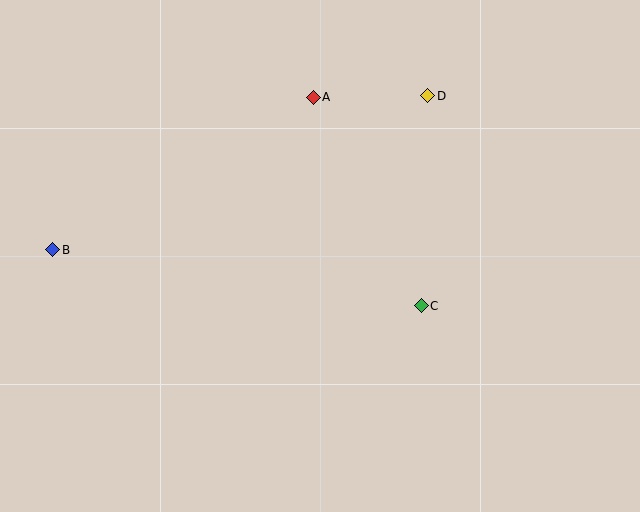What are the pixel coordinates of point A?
Point A is at (313, 97).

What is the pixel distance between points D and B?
The distance between D and B is 405 pixels.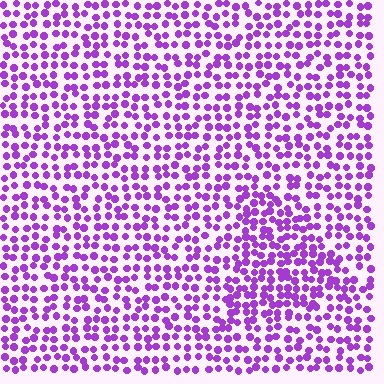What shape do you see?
I see a triangle.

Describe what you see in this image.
The image contains small purple elements arranged at two different densities. A triangle-shaped region is visible where the elements are more densely packed than the surrounding area.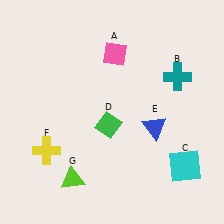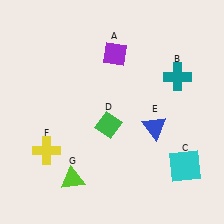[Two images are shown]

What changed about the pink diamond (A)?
In Image 1, A is pink. In Image 2, it changed to purple.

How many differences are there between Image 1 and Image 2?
There is 1 difference between the two images.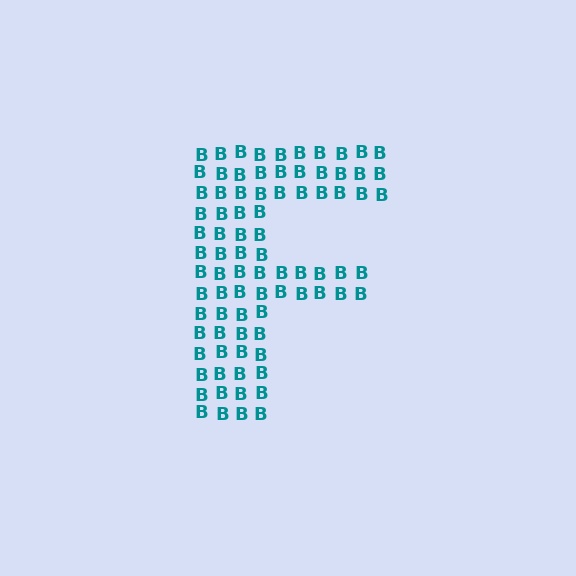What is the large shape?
The large shape is the letter F.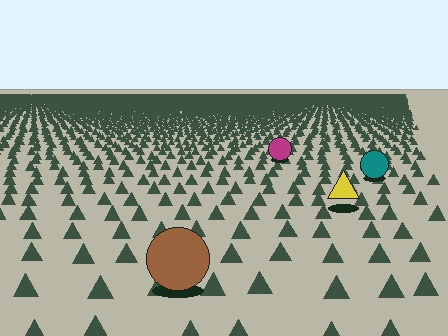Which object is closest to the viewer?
The brown circle is closest. The texture marks near it are larger and more spread out.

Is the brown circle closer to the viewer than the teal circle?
Yes. The brown circle is closer — you can tell from the texture gradient: the ground texture is coarser near it.